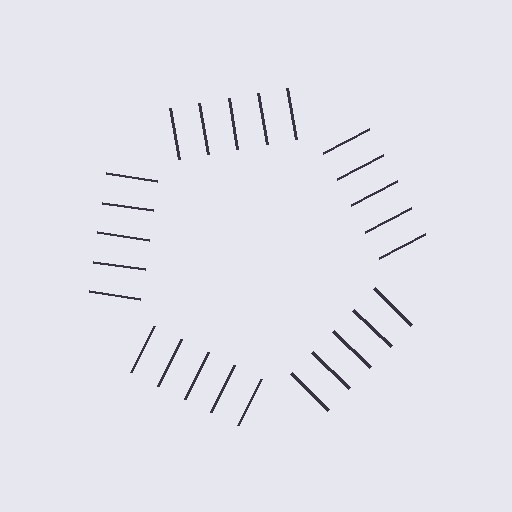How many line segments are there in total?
25 — 5 along each of the 5 edges.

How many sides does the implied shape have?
5 sides — the line-ends trace a pentagon.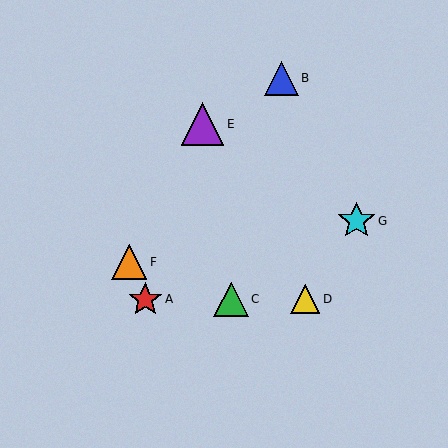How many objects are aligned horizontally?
3 objects (A, C, D) are aligned horizontally.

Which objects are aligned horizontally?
Objects A, C, D are aligned horizontally.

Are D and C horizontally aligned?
Yes, both are at y≈299.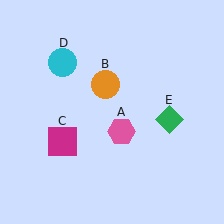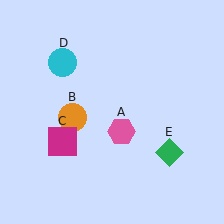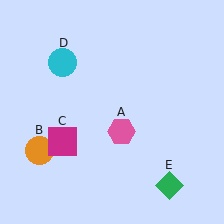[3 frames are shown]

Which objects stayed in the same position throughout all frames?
Pink hexagon (object A) and magenta square (object C) and cyan circle (object D) remained stationary.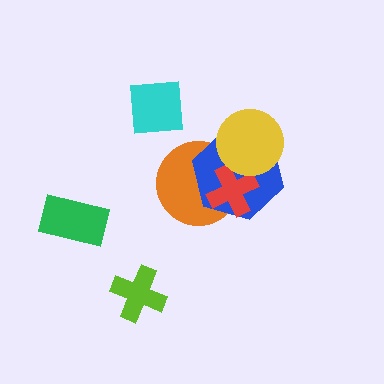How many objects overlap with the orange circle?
3 objects overlap with the orange circle.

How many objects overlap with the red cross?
3 objects overlap with the red cross.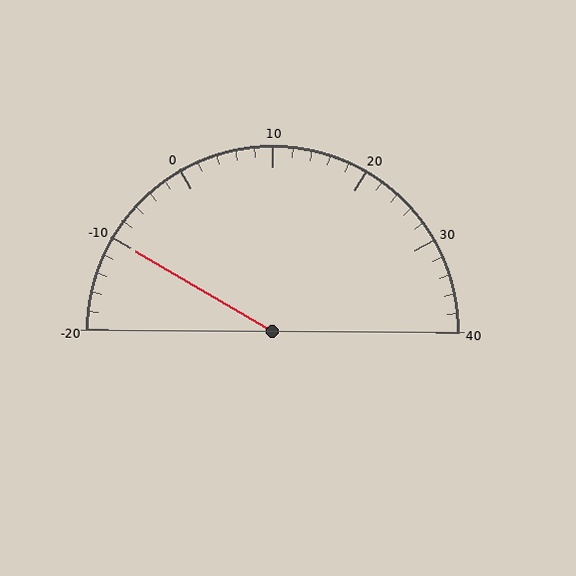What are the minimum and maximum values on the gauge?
The gauge ranges from -20 to 40.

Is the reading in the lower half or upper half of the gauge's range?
The reading is in the lower half of the range (-20 to 40).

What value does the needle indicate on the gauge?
The needle indicates approximately -10.